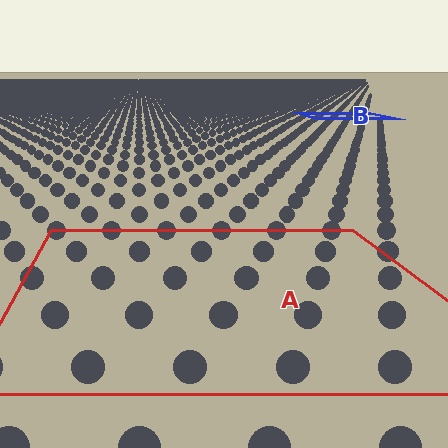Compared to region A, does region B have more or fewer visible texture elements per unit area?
Region B has more texture elements per unit area — they are packed more densely because it is farther away.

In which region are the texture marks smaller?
The texture marks are smaller in region B, because it is farther away.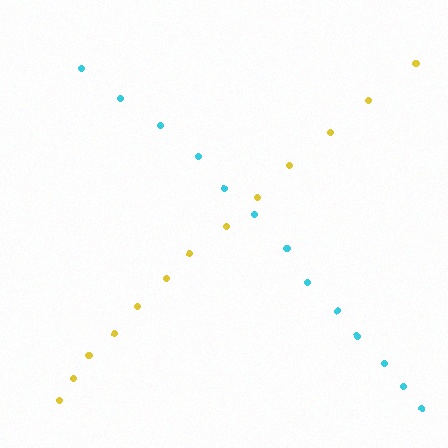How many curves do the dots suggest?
There are 2 distinct paths.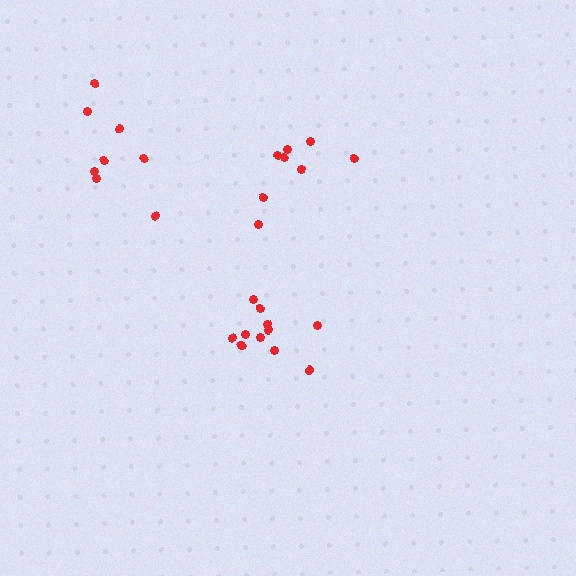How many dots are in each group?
Group 1: 8 dots, Group 2: 12 dots, Group 3: 8 dots (28 total).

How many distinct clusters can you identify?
There are 3 distinct clusters.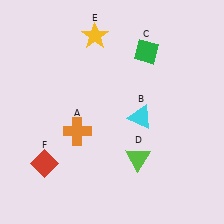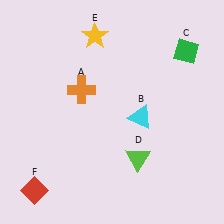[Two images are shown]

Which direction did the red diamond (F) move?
The red diamond (F) moved down.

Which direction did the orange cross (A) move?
The orange cross (A) moved up.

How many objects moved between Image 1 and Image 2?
3 objects moved between the two images.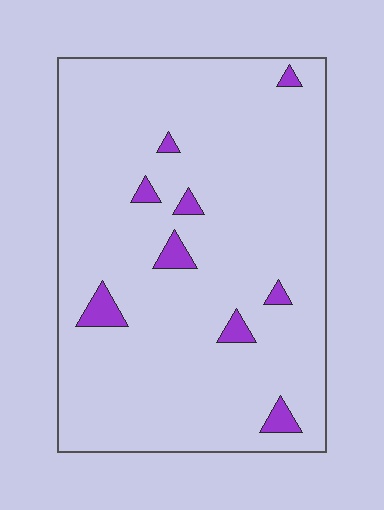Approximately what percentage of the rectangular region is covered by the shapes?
Approximately 5%.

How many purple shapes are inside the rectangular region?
9.